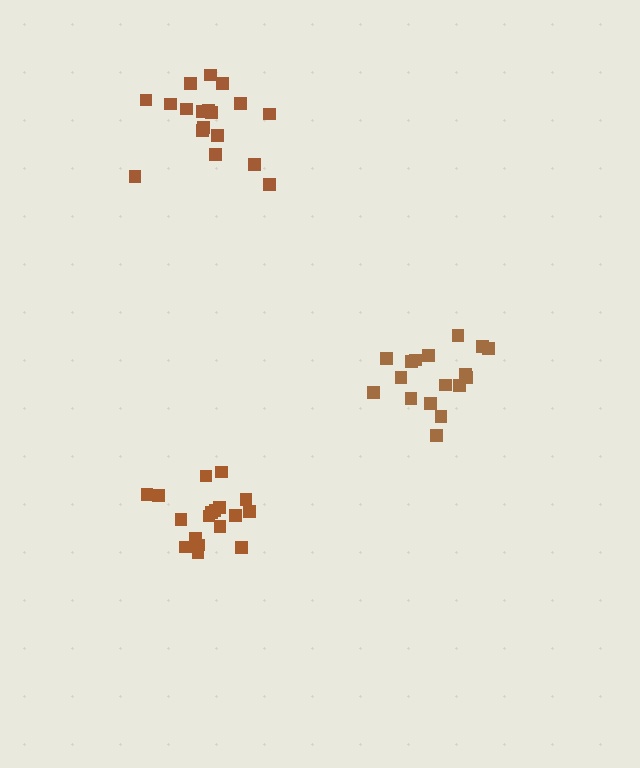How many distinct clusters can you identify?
There are 3 distinct clusters.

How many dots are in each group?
Group 1: 18 dots, Group 2: 18 dots, Group 3: 17 dots (53 total).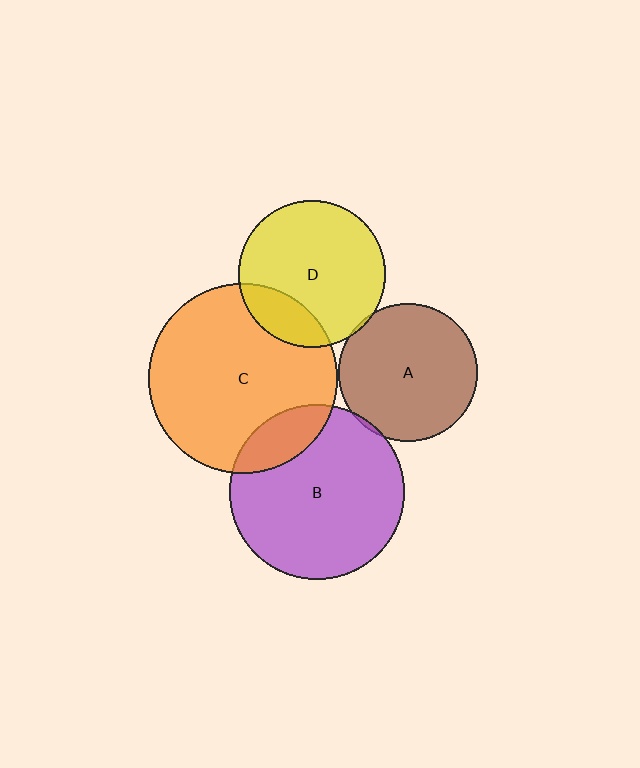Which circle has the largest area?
Circle C (orange).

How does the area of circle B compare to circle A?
Approximately 1.6 times.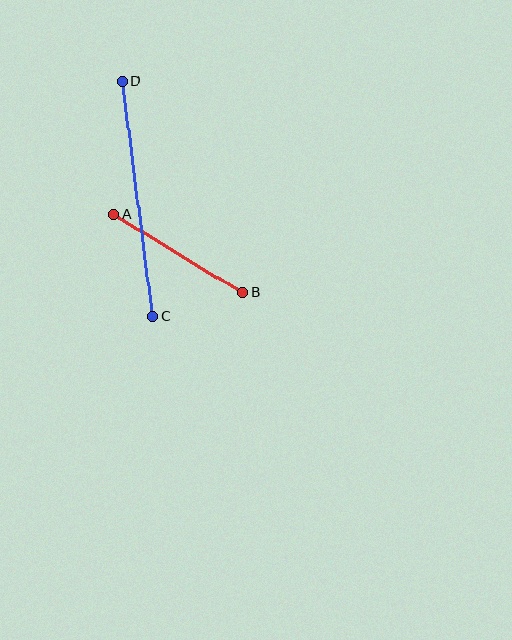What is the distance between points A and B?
The distance is approximately 151 pixels.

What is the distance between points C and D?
The distance is approximately 237 pixels.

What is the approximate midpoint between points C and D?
The midpoint is at approximately (138, 199) pixels.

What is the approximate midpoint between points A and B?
The midpoint is at approximately (178, 253) pixels.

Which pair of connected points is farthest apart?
Points C and D are farthest apart.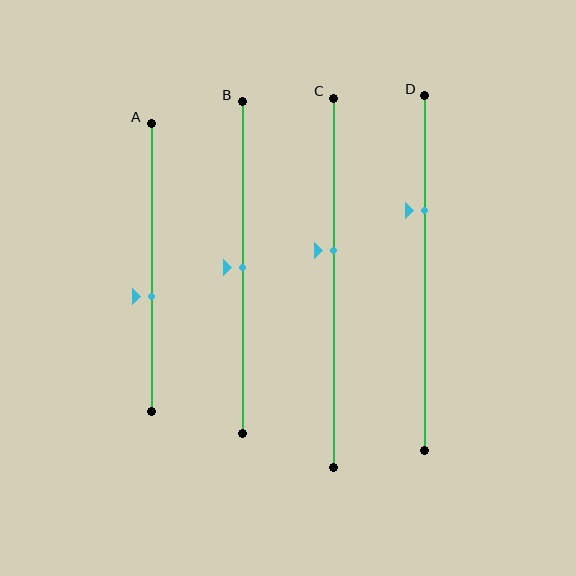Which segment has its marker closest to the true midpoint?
Segment B has its marker closest to the true midpoint.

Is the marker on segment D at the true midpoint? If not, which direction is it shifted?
No, the marker on segment D is shifted upward by about 18% of the segment length.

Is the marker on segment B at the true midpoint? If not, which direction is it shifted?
Yes, the marker on segment B is at the true midpoint.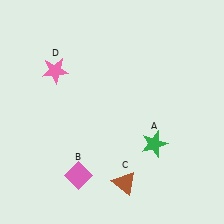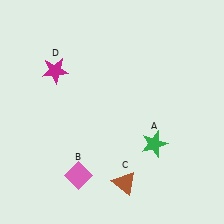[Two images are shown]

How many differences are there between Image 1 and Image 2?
There is 1 difference between the two images.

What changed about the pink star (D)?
In Image 1, D is pink. In Image 2, it changed to magenta.